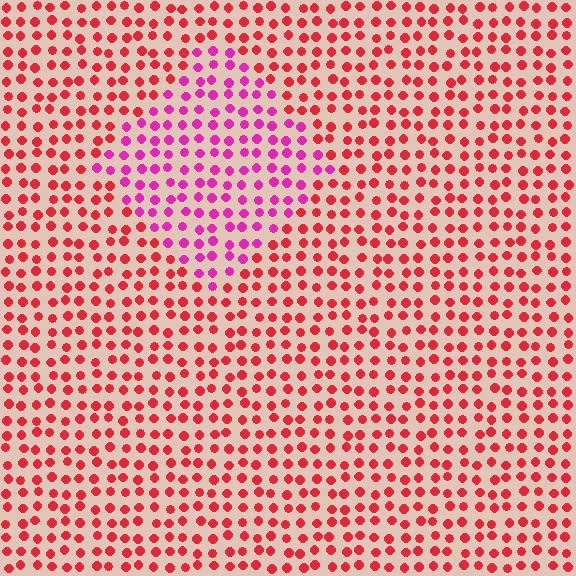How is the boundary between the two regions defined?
The boundary is defined purely by a slight shift in hue (about 41 degrees). Spacing, size, and orientation are identical on both sides.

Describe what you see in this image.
The image is filled with small red elements in a uniform arrangement. A diamond-shaped region is visible where the elements are tinted to a slightly different hue, forming a subtle color boundary.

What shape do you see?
I see a diamond.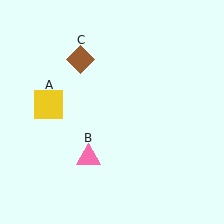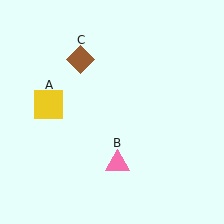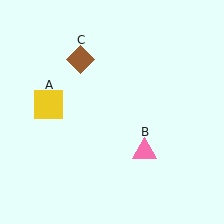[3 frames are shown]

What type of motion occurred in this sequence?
The pink triangle (object B) rotated counterclockwise around the center of the scene.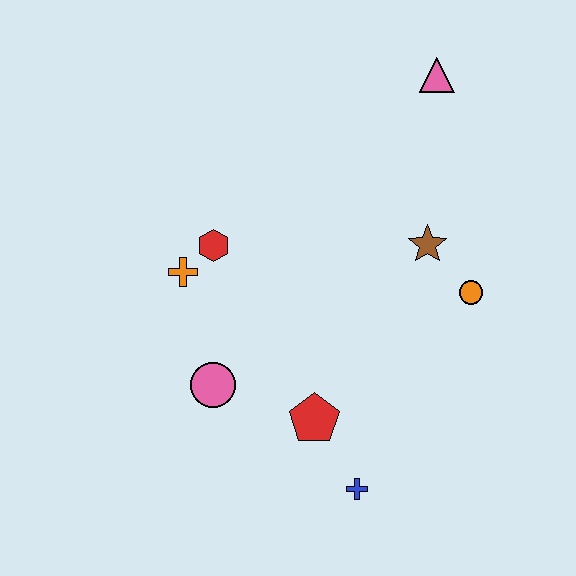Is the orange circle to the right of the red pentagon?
Yes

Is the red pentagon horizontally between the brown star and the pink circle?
Yes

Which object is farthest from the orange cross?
The pink triangle is farthest from the orange cross.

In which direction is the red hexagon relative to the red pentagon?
The red hexagon is above the red pentagon.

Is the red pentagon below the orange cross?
Yes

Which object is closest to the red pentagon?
The blue cross is closest to the red pentagon.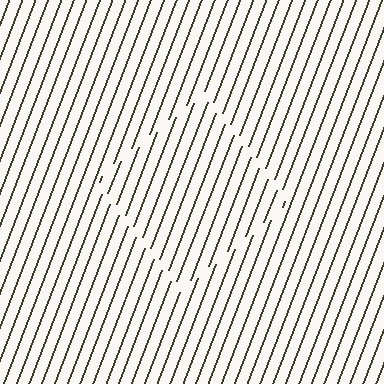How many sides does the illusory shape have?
4 sides — the line-ends trace a square.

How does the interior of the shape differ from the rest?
The interior of the shape contains the same grating, shifted by half a period — the contour is defined by the phase discontinuity where line-ends from the inner and outer gratings abut.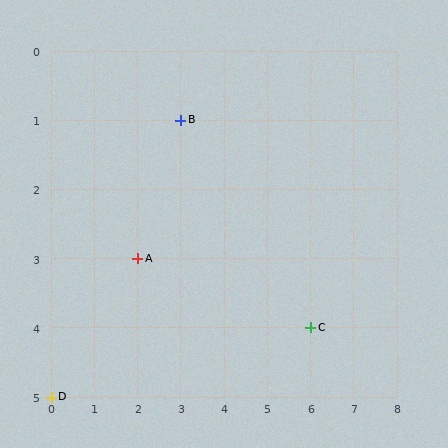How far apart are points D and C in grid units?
Points D and C are 6 columns and 1 row apart (about 6.1 grid units diagonally).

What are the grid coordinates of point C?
Point C is at grid coordinates (6, 4).